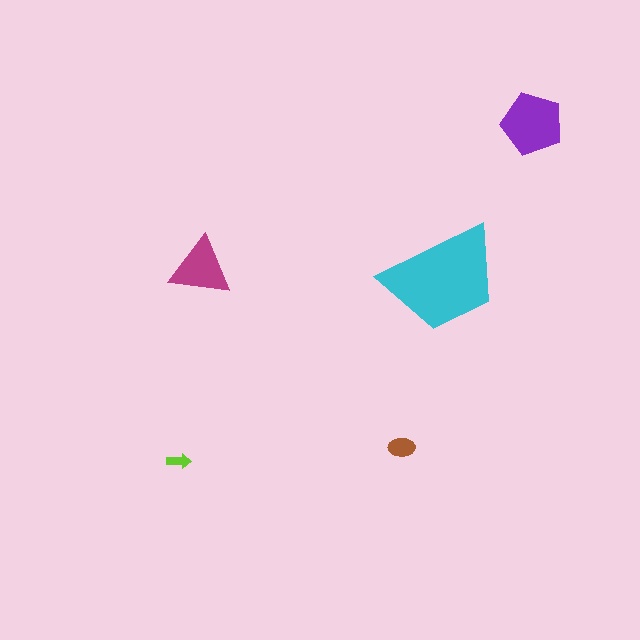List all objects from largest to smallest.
The cyan trapezoid, the purple pentagon, the magenta triangle, the brown ellipse, the lime arrow.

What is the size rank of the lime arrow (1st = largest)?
5th.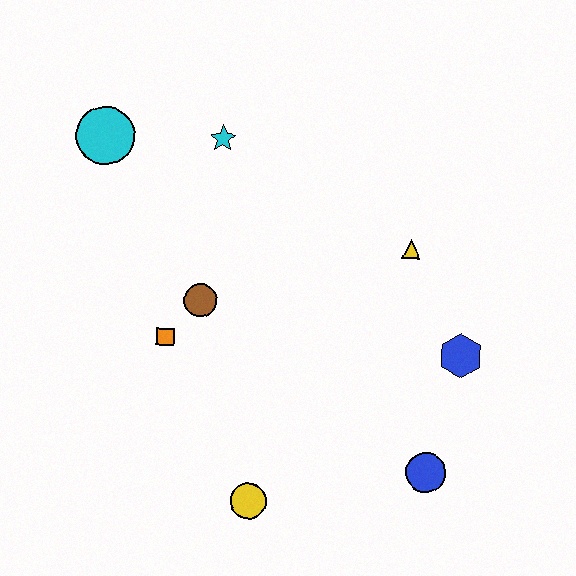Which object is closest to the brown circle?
The orange square is closest to the brown circle.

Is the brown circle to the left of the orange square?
No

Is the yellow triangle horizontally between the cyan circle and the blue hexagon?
Yes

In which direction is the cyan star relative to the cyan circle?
The cyan star is to the right of the cyan circle.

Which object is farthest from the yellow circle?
The cyan circle is farthest from the yellow circle.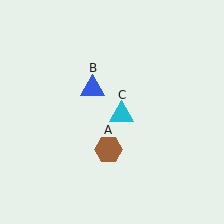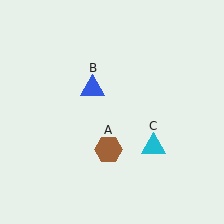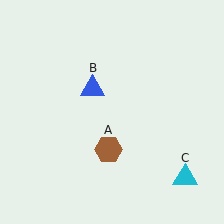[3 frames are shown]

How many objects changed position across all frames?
1 object changed position: cyan triangle (object C).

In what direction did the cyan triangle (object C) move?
The cyan triangle (object C) moved down and to the right.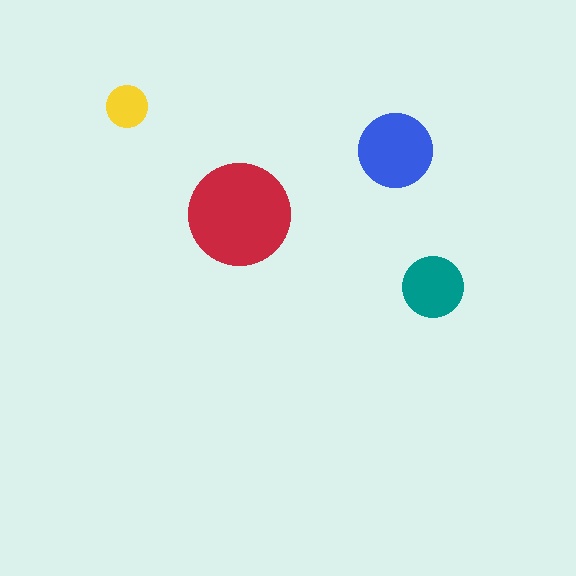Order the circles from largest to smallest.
the red one, the blue one, the teal one, the yellow one.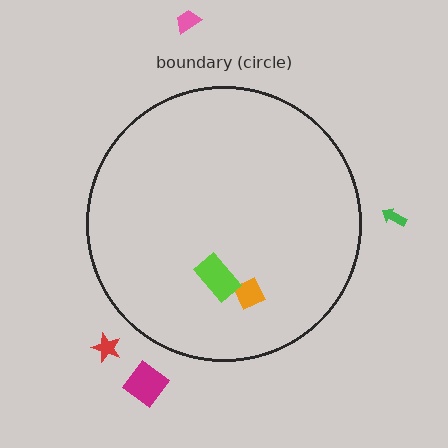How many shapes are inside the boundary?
2 inside, 4 outside.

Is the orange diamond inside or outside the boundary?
Inside.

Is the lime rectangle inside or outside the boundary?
Inside.